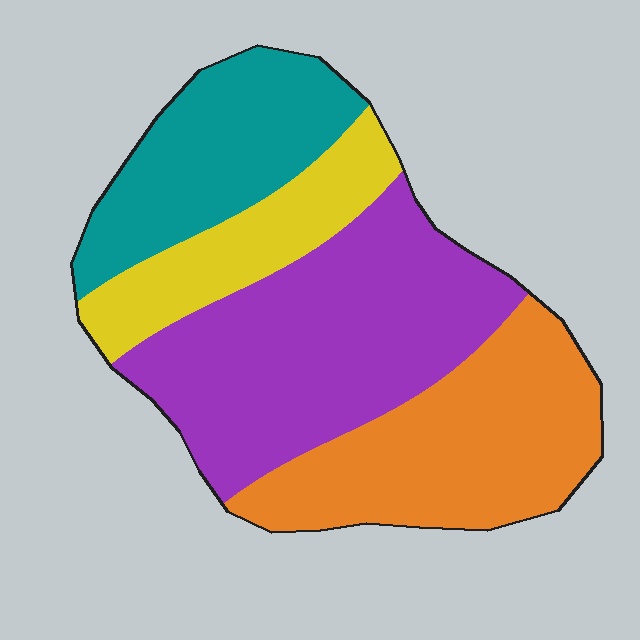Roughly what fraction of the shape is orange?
Orange takes up between a sixth and a third of the shape.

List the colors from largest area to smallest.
From largest to smallest: purple, orange, teal, yellow.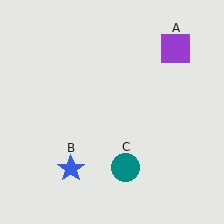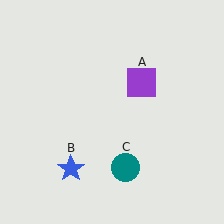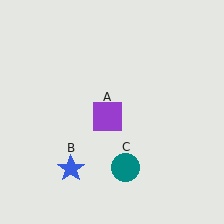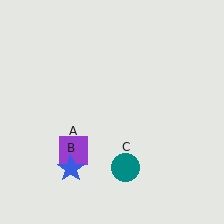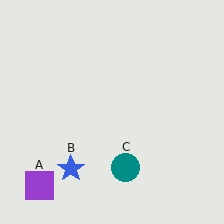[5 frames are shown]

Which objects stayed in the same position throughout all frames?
Blue star (object B) and teal circle (object C) remained stationary.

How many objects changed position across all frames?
1 object changed position: purple square (object A).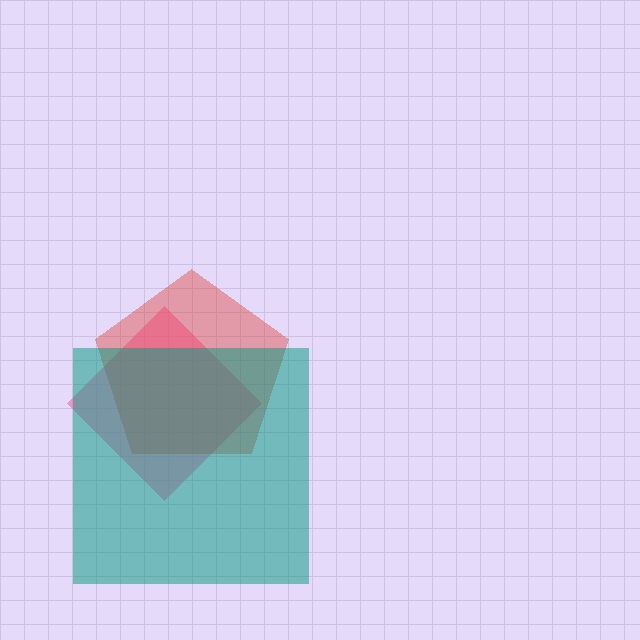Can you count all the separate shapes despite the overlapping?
Yes, there are 3 separate shapes.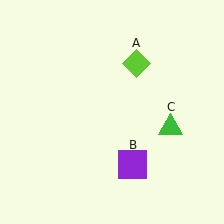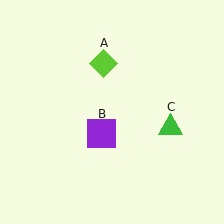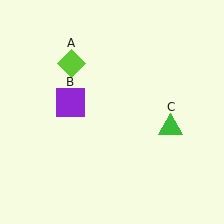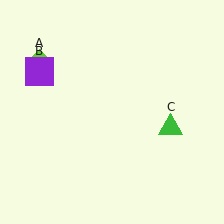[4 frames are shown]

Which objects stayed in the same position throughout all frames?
Green triangle (object C) remained stationary.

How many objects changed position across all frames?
2 objects changed position: lime diamond (object A), purple square (object B).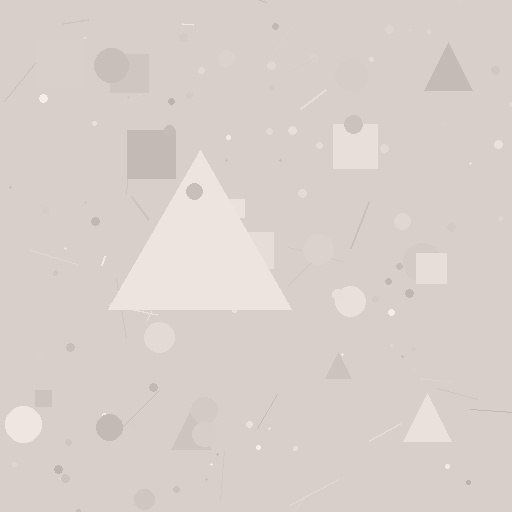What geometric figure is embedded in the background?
A triangle is embedded in the background.